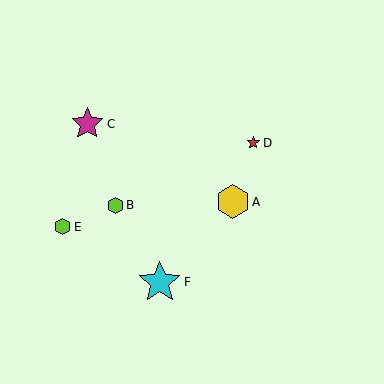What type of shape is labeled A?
Shape A is a yellow hexagon.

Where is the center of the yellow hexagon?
The center of the yellow hexagon is at (233, 202).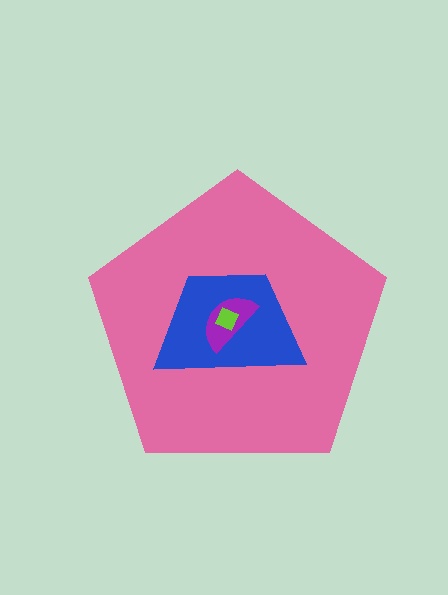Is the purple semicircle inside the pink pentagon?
Yes.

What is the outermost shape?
The pink pentagon.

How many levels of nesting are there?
4.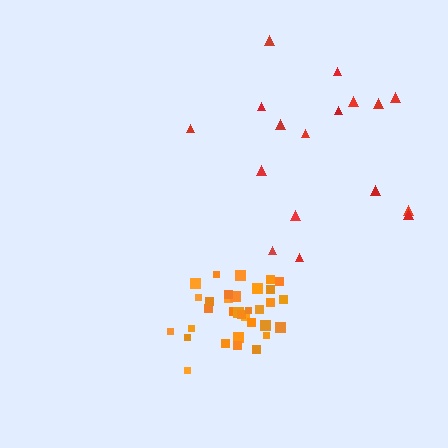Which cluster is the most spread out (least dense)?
Red.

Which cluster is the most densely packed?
Orange.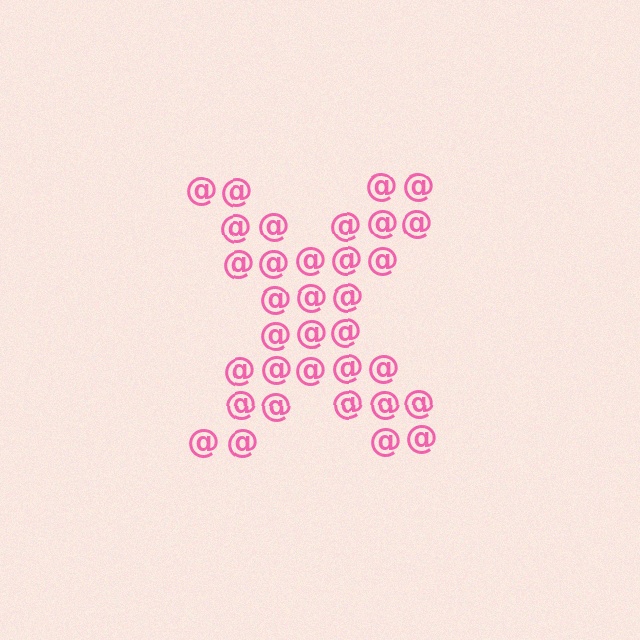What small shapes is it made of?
It is made of small at signs.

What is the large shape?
The large shape is the letter X.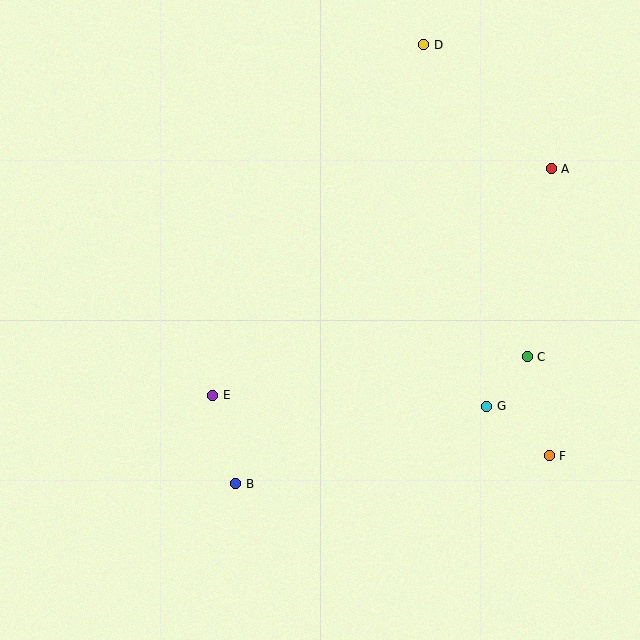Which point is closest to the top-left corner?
Point D is closest to the top-left corner.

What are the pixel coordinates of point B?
Point B is at (236, 484).